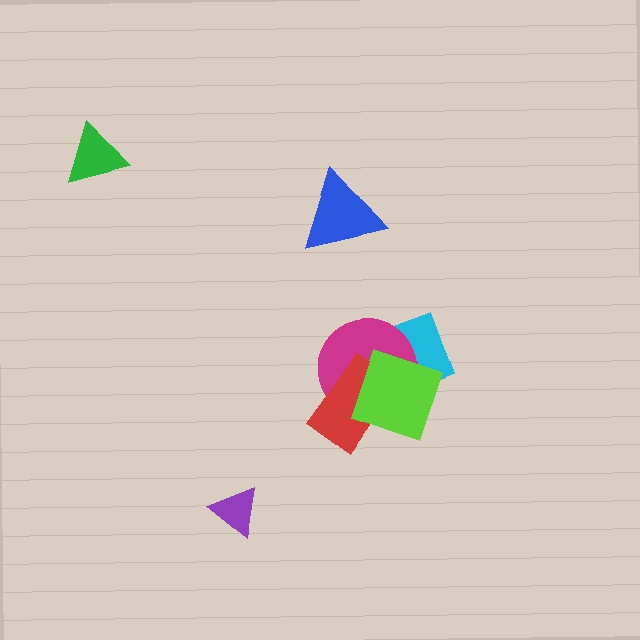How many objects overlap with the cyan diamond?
3 objects overlap with the cyan diamond.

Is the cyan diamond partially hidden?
Yes, it is partially covered by another shape.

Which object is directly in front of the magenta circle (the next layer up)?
The red rectangle is directly in front of the magenta circle.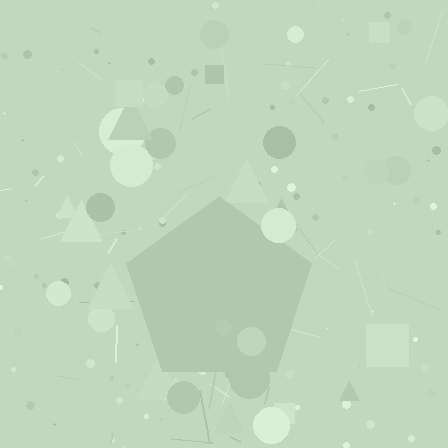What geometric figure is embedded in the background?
A pentagon is embedded in the background.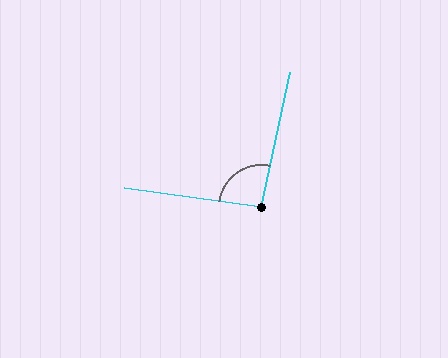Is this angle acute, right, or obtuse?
It is approximately a right angle.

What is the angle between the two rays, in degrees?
Approximately 94 degrees.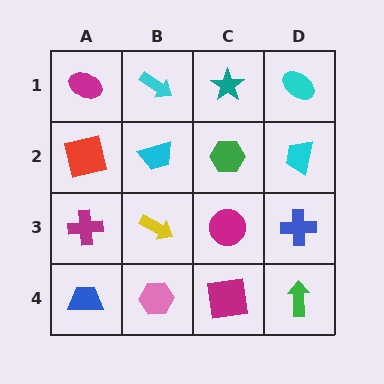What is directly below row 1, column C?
A green hexagon.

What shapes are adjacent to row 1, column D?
A cyan trapezoid (row 2, column D), a teal star (row 1, column C).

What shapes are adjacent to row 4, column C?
A magenta circle (row 3, column C), a pink hexagon (row 4, column B), a green arrow (row 4, column D).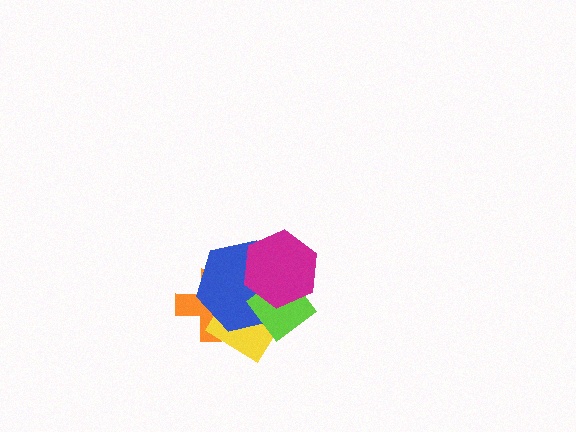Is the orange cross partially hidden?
Yes, it is partially covered by another shape.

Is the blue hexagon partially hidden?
Yes, it is partially covered by another shape.